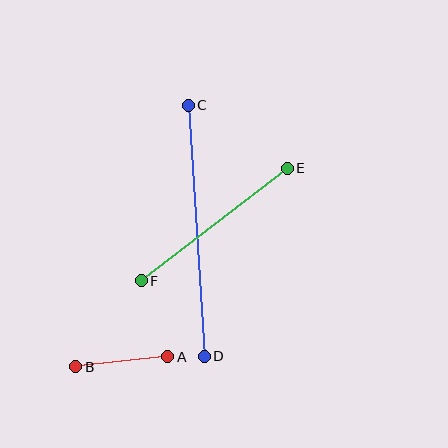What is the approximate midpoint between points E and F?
The midpoint is at approximately (214, 225) pixels.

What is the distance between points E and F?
The distance is approximately 184 pixels.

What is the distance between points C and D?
The distance is approximately 251 pixels.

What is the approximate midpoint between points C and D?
The midpoint is at approximately (196, 231) pixels.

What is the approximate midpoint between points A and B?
The midpoint is at approximately (122, 362) pixels.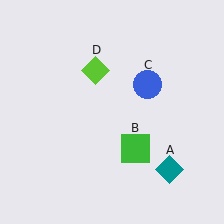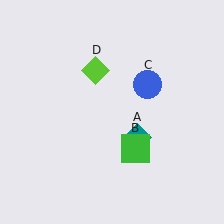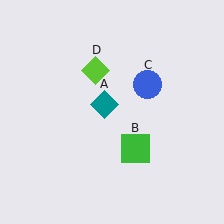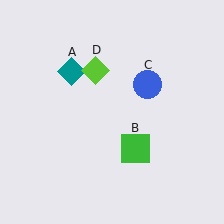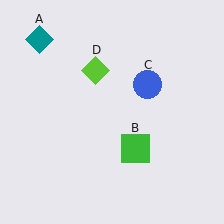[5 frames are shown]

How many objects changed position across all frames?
1 object changed position: teal diamond (object A).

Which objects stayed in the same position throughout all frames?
Green square (object B) and blue circle (object C) and lime diamond (object D) remained stationary.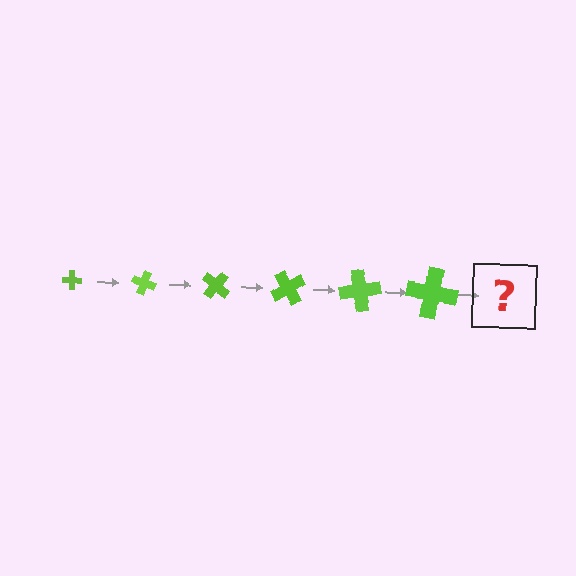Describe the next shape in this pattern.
It should be a cross, larger than the previous one and rotated 120 degrees from the start.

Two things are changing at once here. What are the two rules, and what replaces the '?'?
The two rules are that the cross grows larger each step and it rotates 20 degrees each step. The '?' should be a cross, larger than the previous one and rotated 120 degrees from the start.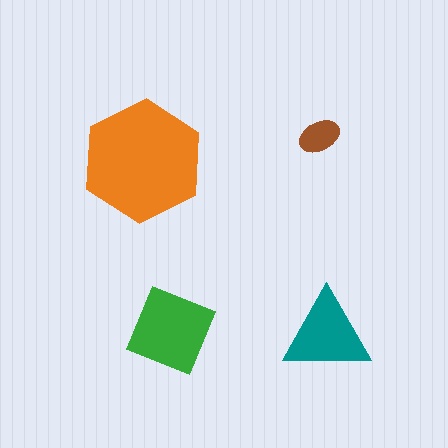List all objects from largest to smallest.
The orange hexagon, the green diamond, the teal triangle, the brown ellipse.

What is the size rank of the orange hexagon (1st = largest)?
1st.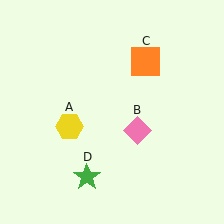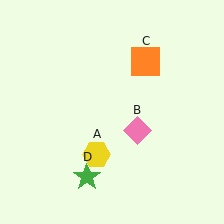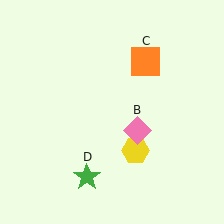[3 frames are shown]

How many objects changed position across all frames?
1 object changed position: yellow hexagon (object A).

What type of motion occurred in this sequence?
The yellow hexagon (object A) rotated counterclockwise around the center of the scene.